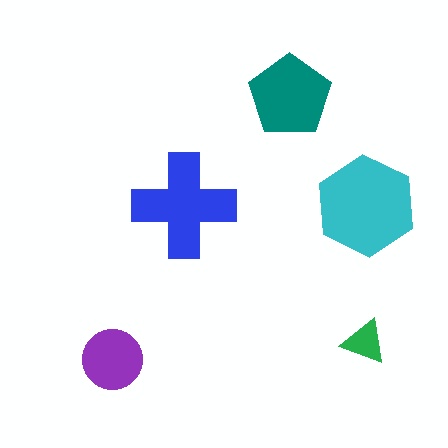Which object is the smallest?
The green triangle.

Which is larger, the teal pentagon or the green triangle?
The teal pentagon.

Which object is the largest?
The cyan hexagon.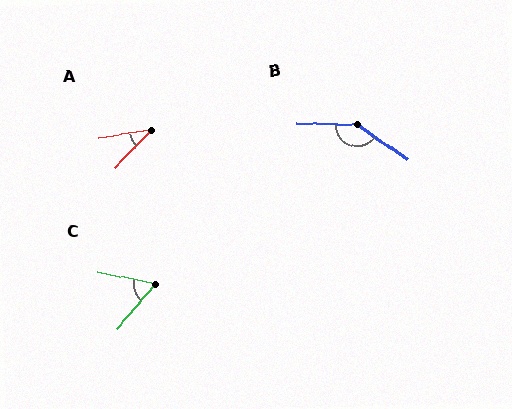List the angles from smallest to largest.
A (37°), C (61°), B (146°).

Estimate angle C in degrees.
Approximately 61 degrees.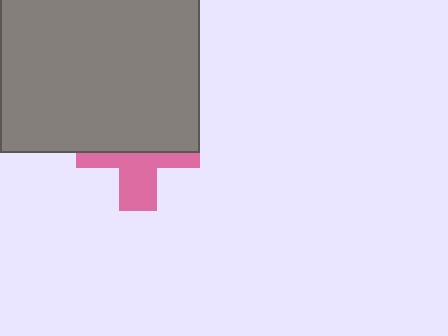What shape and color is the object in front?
The object in front is a gray square.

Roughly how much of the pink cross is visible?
A small part of it is visible (roughly 43%).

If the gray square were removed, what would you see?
You would see the complete pink cross.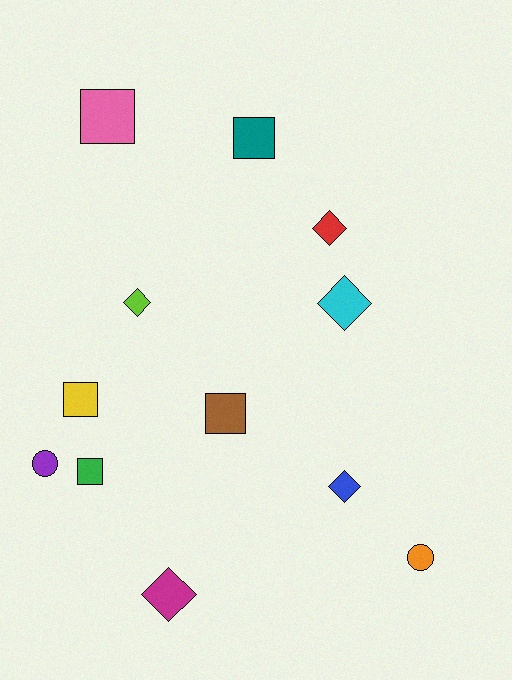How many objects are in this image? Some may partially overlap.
There are 12 objects.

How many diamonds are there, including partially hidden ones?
There are 5 diamonds.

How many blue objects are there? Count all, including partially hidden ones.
There is 1 blue object.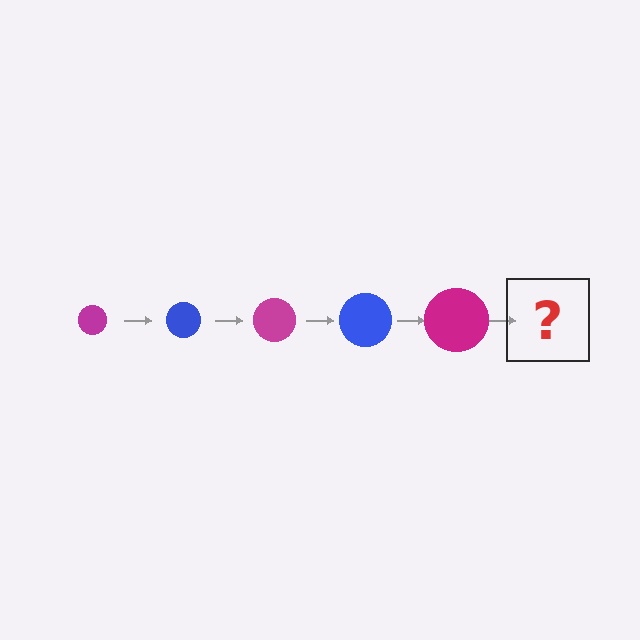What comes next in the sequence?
The next element should be a blue circle, larger than the previous one.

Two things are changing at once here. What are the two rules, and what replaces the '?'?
The two rules are that the circle grows larger each step and the color cycles through magenta and blue. The '?' should be a blue circle, larger than the previous one.